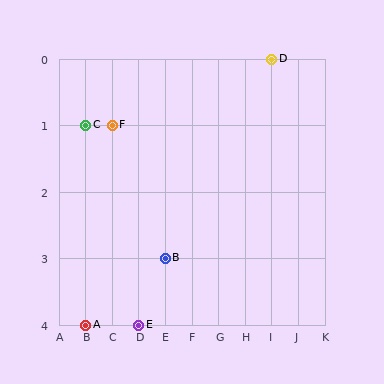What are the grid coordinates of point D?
Point D is at grid coordinates (I, 0).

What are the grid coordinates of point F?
Point F is at grid coordinates (C, 1).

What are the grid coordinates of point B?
Point B is at grid coordinates (E, 3).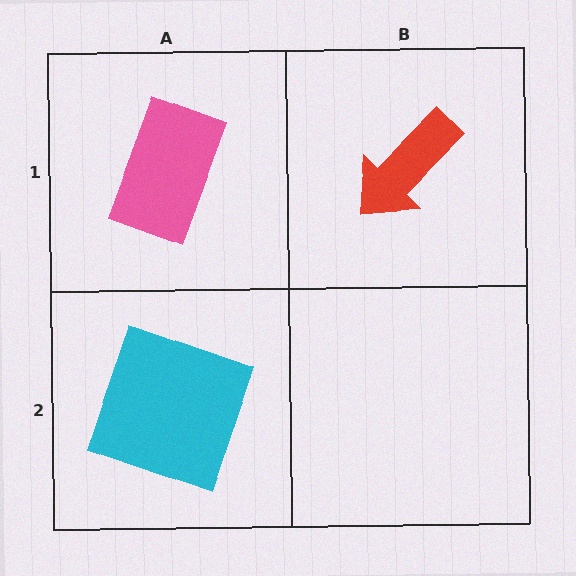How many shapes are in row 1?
2 shapes.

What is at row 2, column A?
A cyan square.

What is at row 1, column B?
A red arrow.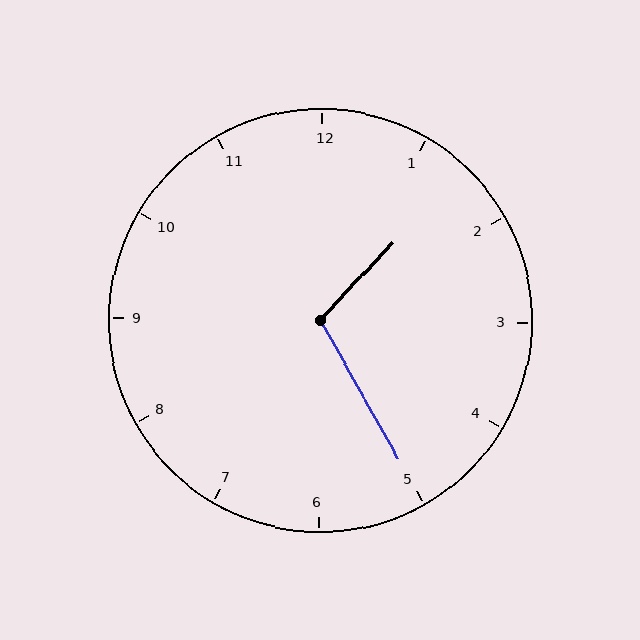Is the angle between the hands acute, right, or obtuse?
It is obtuse.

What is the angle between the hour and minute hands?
Approximately 108 degrees.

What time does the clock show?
1:25.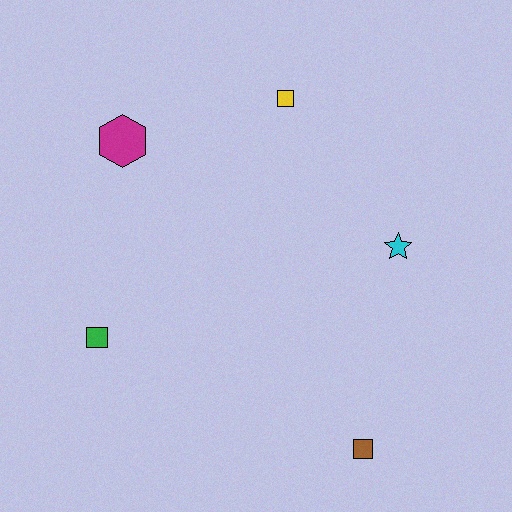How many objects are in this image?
There are 5 objects.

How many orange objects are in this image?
There are no orange objects.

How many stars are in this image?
There is 1 star.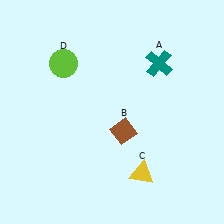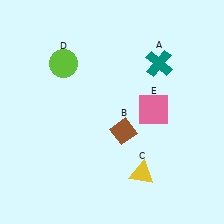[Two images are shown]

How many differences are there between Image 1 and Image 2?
There is 1 difference between the two images.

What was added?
A pink square (E) was added in Image 2.